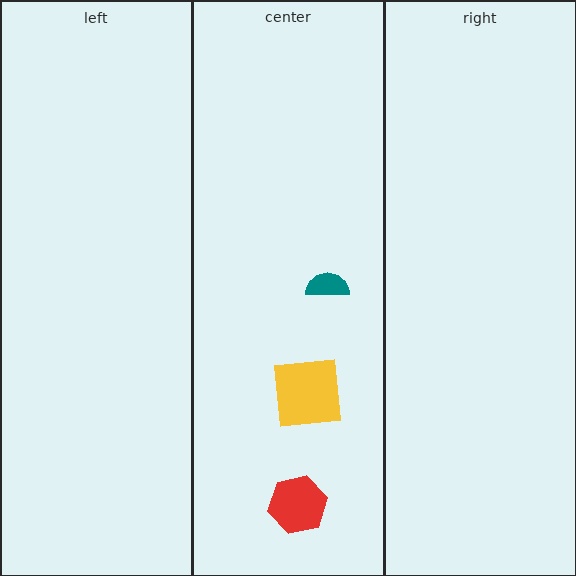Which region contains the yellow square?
The center region.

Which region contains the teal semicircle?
The center region.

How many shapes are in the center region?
3.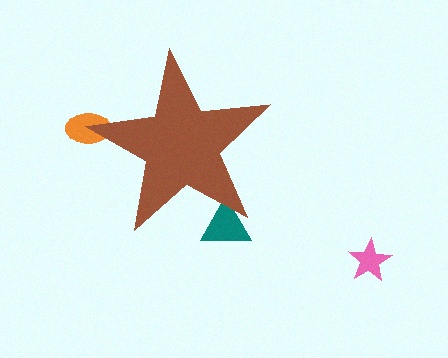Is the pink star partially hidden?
No, the pink star is fully visible.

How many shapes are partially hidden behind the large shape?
2 shapes are partially hidden.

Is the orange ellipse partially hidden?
Yes, the orange ellipse is partially hidden behind the brown star.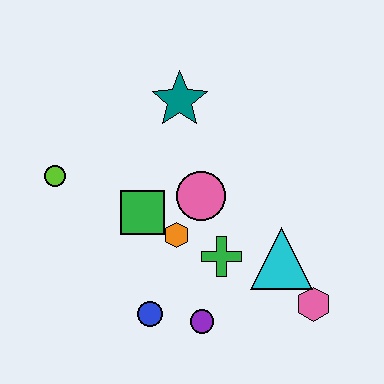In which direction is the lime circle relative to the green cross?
The lime circle is to the left of the green cross.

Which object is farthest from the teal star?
The pink hexagon is farthest from the teal star.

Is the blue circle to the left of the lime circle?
No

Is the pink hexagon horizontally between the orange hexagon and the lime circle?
No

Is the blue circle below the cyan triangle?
Yes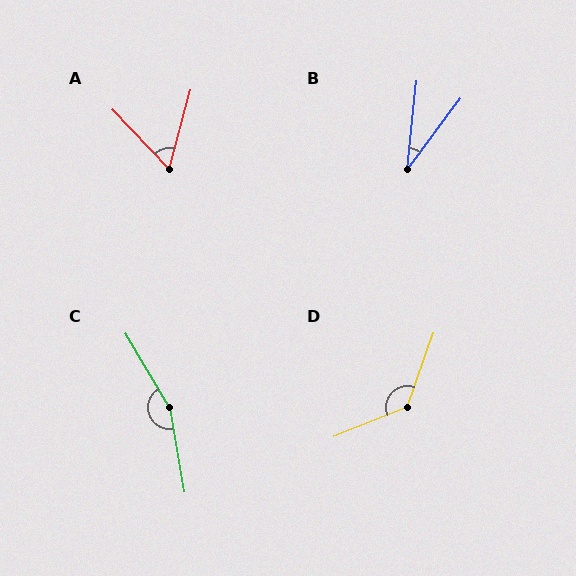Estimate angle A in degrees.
Approximately 59 degrees.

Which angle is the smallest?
B, at approximately 31 degrees.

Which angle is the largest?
C, at approximately 159 degrees.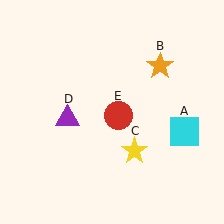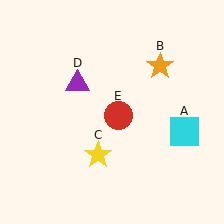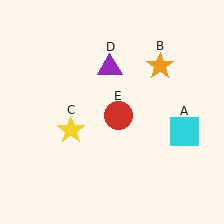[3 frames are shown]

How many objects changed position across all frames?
2 objects changed position: yellow star (object C), purple triangle (object D).